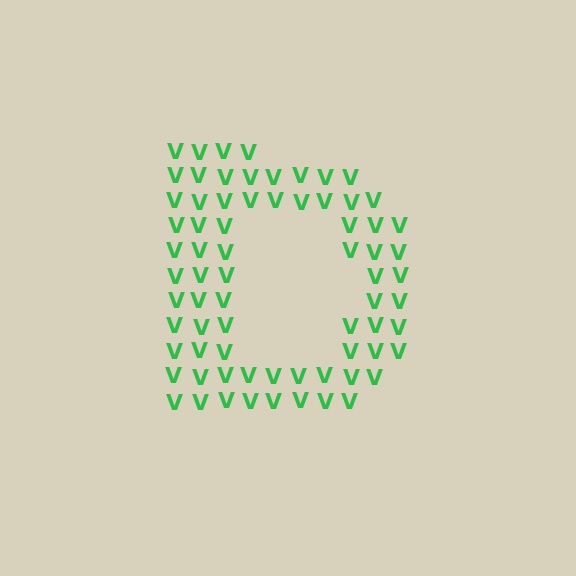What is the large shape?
The large shape is the letter D.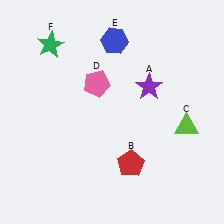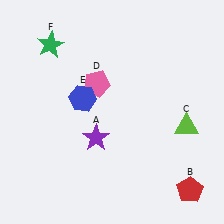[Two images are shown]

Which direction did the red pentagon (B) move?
The red pentagon (B) moved right.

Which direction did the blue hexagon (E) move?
The blue hexagon (E) moved down.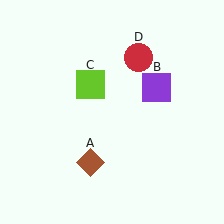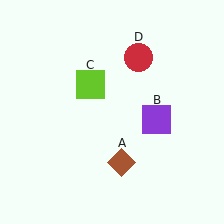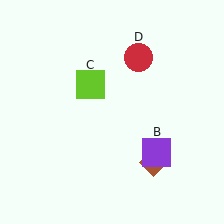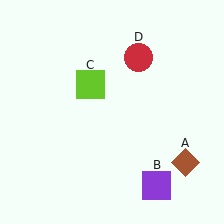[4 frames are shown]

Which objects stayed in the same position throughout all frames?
Lime square (object C) and red circle (object D) remained stationary.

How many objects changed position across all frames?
2 objects changed position: brown diamond (object A), purple square (object B).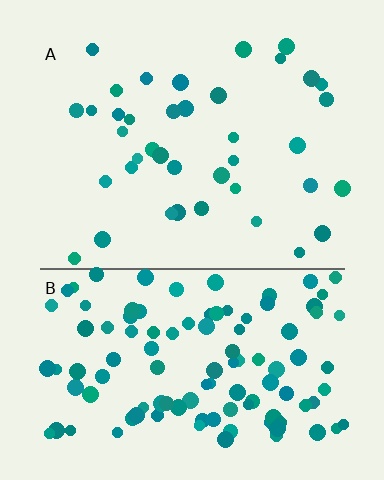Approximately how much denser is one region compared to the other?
Approximately 2.9× — region B over region A.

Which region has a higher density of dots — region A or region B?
B (the bottom).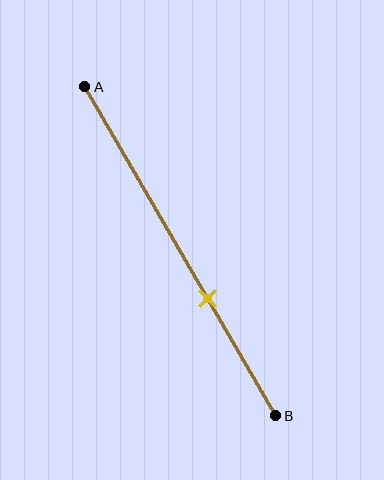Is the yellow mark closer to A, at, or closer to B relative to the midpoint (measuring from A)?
The yellow mark is closer to point B than the midpoint of segment AB.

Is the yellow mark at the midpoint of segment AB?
No, the mark is at about 65% from A, not at the 50% midpoint.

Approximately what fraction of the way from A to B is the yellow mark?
The yellow mark is approximately 65% of the way from A to B.